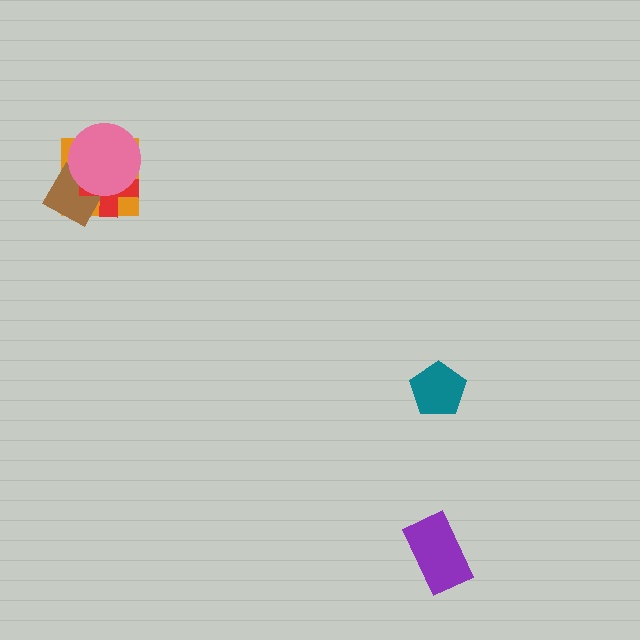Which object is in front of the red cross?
The pink circle is in front of the red cross.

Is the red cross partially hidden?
Yes, it is partially covered by another shape.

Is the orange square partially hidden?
Yes, it is partially covered by another shape.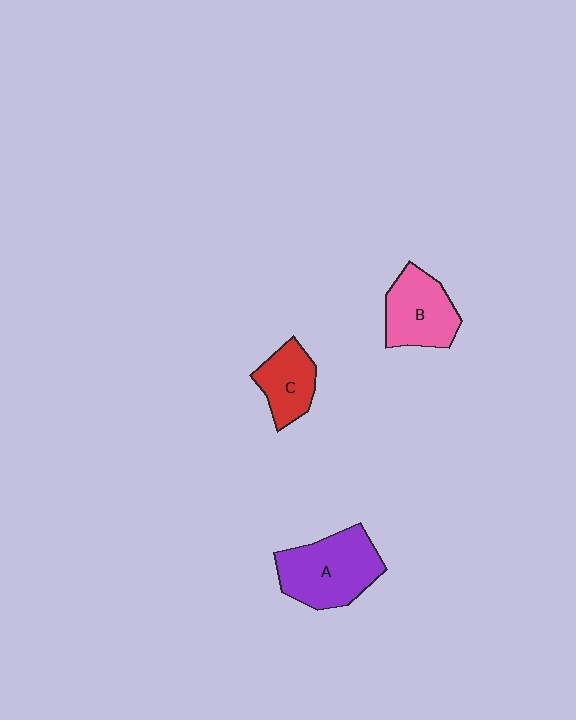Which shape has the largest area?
Shape A (purple).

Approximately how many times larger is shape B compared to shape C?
Approximately 1.3 times.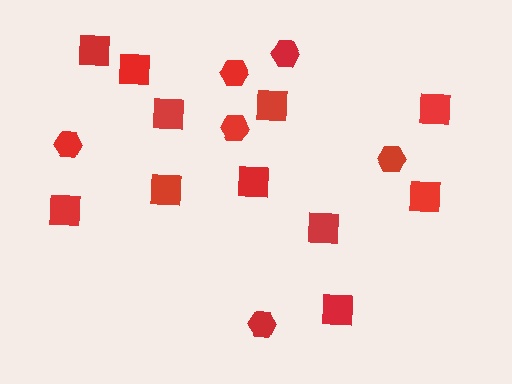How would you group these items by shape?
There are 2 groups: one group of squares (11) and one group of hexagons (6).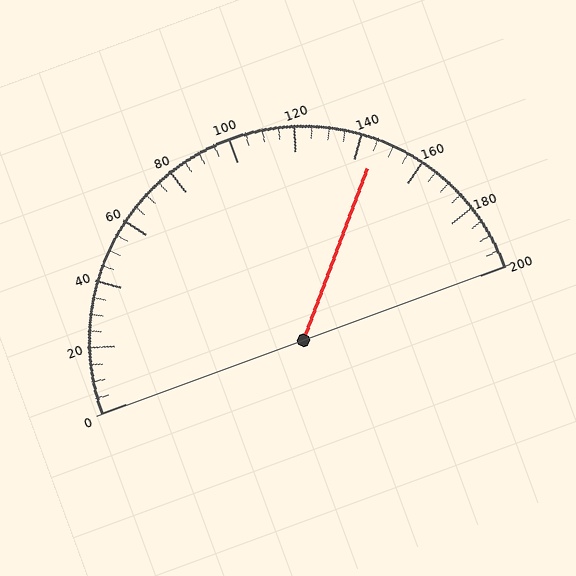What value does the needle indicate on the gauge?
The needle indicates approximately 145.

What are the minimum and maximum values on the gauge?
The gauge ranges from 0 to 200.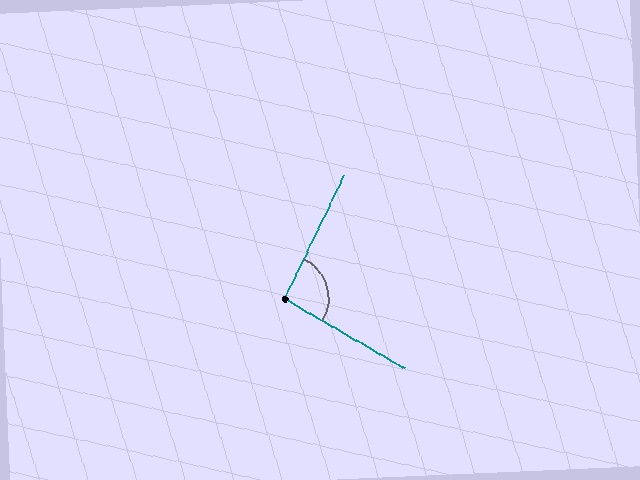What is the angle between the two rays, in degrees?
Approximately 94 degrees.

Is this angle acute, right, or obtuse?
It is approximately a right angle.